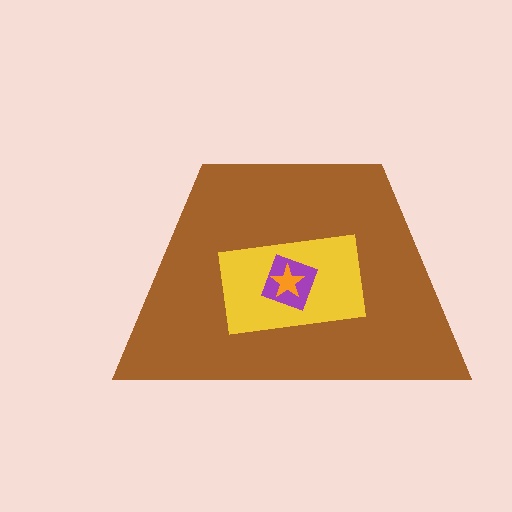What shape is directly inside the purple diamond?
The orange star.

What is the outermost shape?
The brown trapezoid.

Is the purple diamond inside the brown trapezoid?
Yes.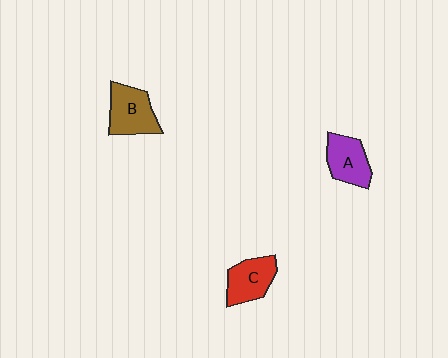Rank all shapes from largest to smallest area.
From largest to smallest: B (brown), C (red), A (purple).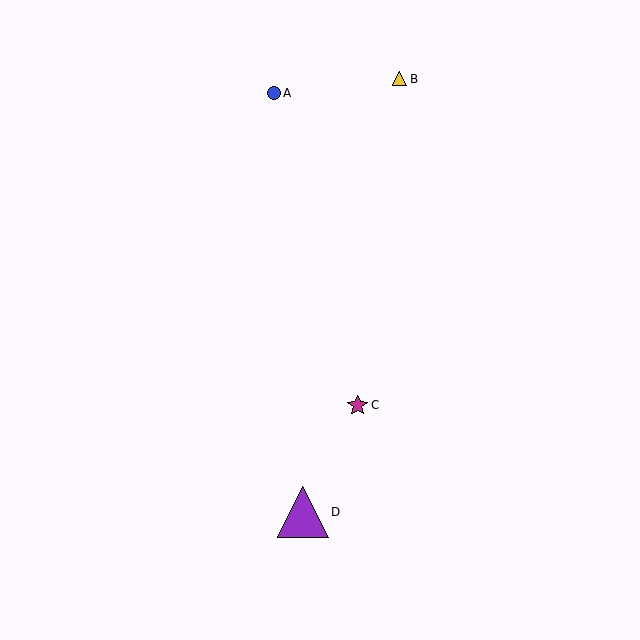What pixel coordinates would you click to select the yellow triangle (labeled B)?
Click at (400, 79) to select the yellow triangle B.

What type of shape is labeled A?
Shape A is a blue circle.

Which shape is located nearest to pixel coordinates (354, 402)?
The magenta star (labeled C) at (358, 405) is nearest to that location.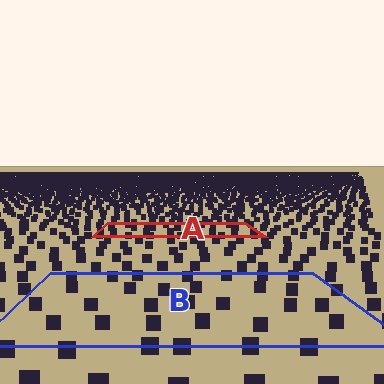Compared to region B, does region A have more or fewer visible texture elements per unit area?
Region A has more texture elements per unit area — they are packed more densely because it is farther away.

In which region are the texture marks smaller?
The texture marks are smaller in region A, because it is farther away.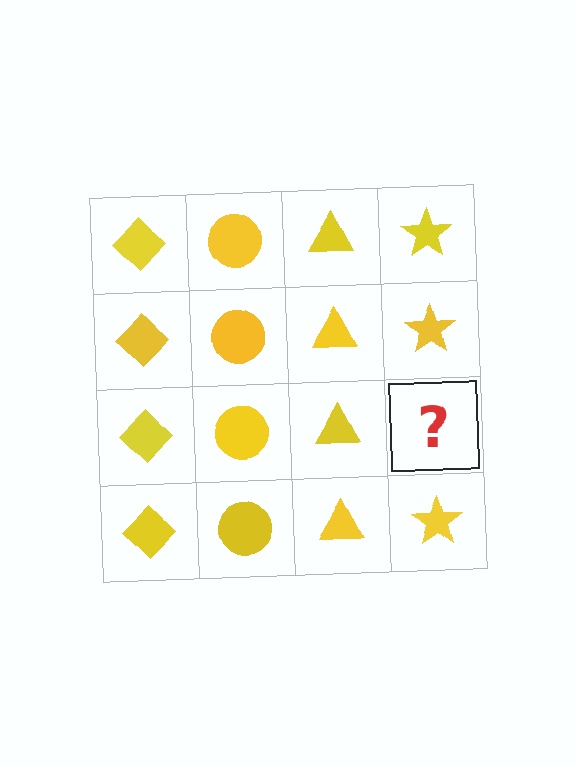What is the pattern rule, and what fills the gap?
The rule is that each column has a consistent shape. The gap should be filled with a yellow star.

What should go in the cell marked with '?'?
The missing cell should contain a yellow star.